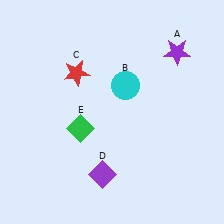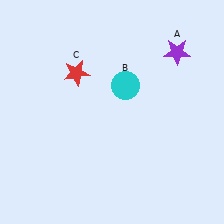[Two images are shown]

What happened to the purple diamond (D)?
The purple diamond (D) was removed in Image 2. It was in the bottom-left area of Image 1.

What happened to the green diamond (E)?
The green diamond (E) was removed in Image 2. It was in the bottom-left area of Image 1.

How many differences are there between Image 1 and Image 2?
There are 2 differences between the two images.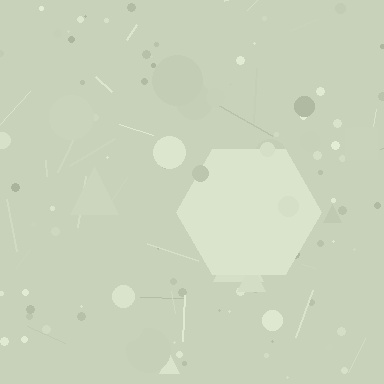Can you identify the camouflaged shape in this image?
The camouflaged shape is a hexagon.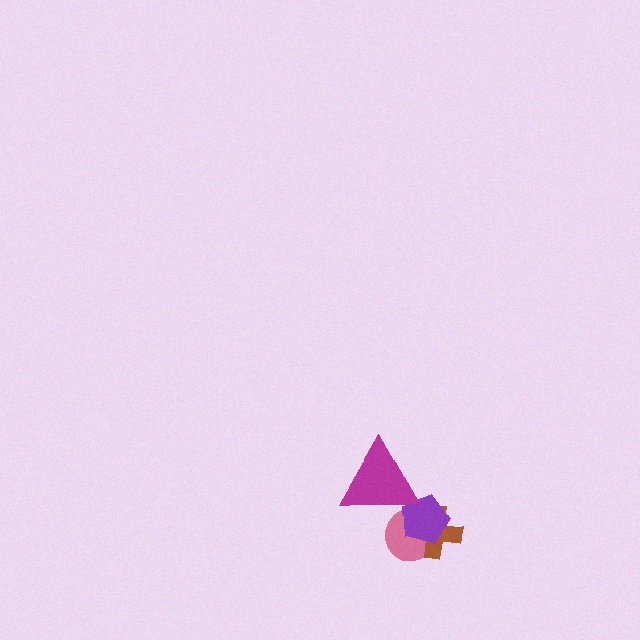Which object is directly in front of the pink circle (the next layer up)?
The brown cross is directly in front of the pink circle.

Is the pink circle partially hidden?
Yes, it is partially covered by another shape.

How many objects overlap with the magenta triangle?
2 objects overlap with the magenta triangle.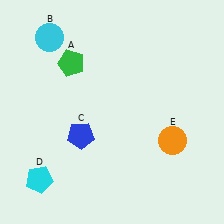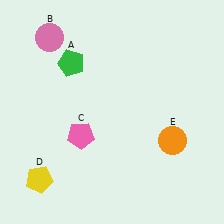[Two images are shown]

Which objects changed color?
B changed from cyan to pink. C changed from blue to pink. D changed from cyan to yellow.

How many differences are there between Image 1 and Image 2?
There are 3 differences between the two images.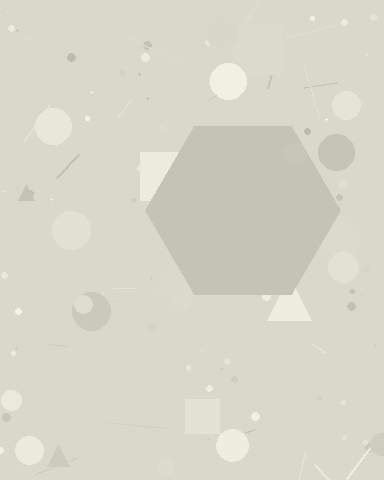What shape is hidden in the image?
A hexagon is hidden in the image.